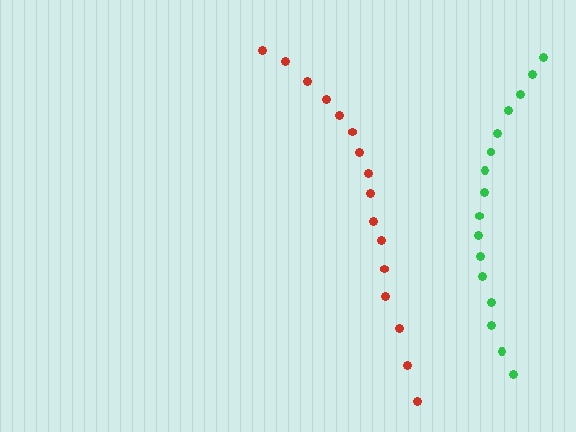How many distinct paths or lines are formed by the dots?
There are 2 distinct paths.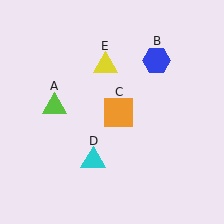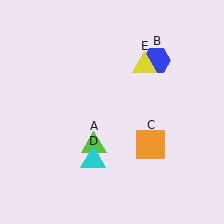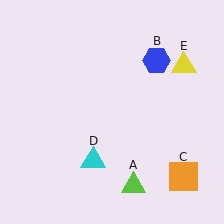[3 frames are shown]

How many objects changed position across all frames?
3 objects changed position: lime triangle (object A), orange square (object C), yellow triangle (object E).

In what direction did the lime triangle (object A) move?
The lime triangle (object A) moved down and to the right.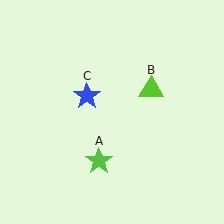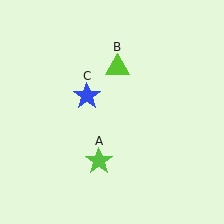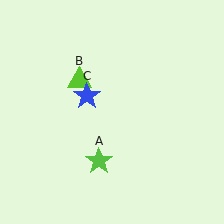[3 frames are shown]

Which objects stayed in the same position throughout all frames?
Lime star (object A) and blue star (object C) remained stationary.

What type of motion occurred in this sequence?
The lime triangle (object B) rotated counterclockwise around the center of the scene.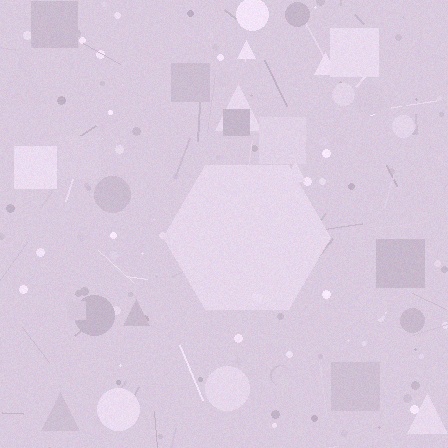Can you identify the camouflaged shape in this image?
The camouflaged shape is a hexagon.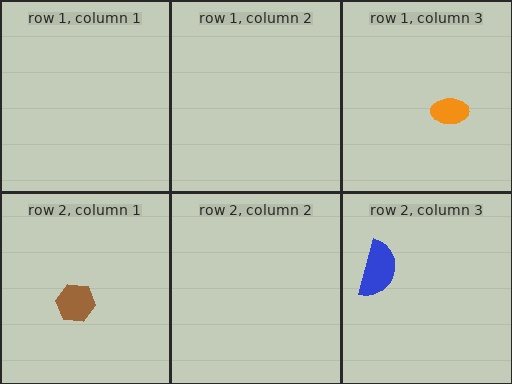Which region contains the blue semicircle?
The row 2, column 3 region.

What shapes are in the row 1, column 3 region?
The orange ellipse.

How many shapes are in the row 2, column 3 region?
1.